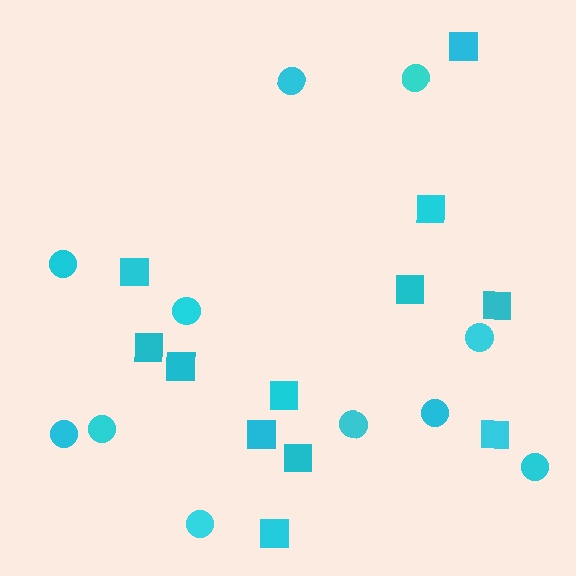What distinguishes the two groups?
There are 2 groups: one group of squares (12) and one group of circles (11).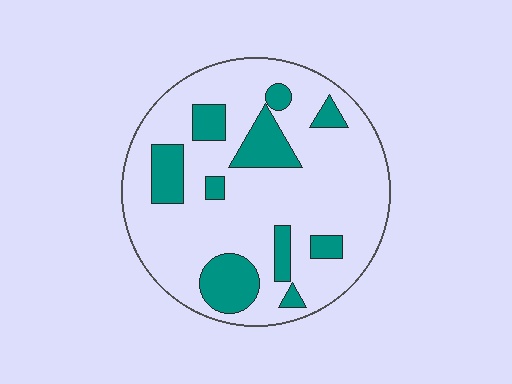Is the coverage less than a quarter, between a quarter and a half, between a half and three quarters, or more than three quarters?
Less than a quarter.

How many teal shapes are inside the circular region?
10.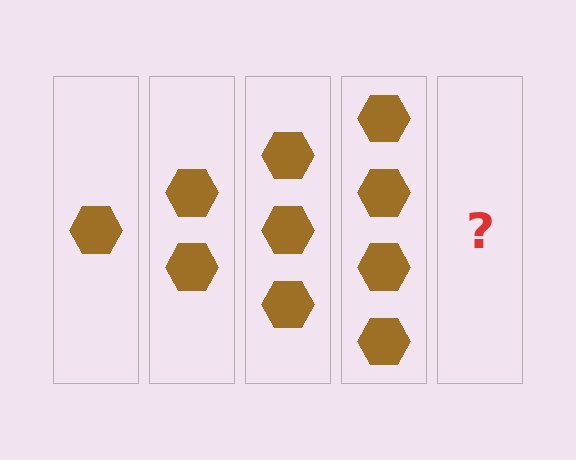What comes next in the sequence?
The next element should be 5 hexagons.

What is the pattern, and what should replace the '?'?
The pattern is that each step adds one more hexagon. The '?' should be 5 hexagons.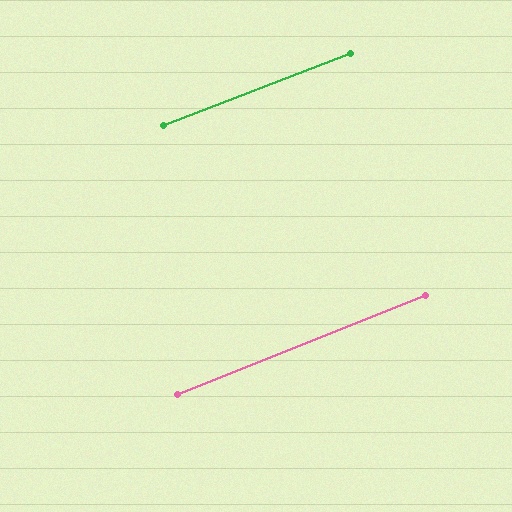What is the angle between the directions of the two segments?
Approximately 0 degrees.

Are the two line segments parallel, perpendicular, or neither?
Parallel — their directions differ by only 0.4°.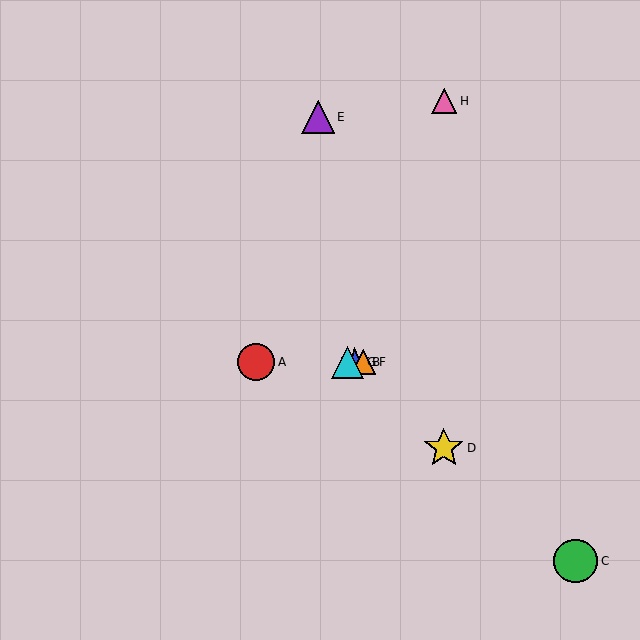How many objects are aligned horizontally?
4 objects (A, B, F, G) are aligned horizontally.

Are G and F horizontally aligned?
Yes, both are at y≈362.